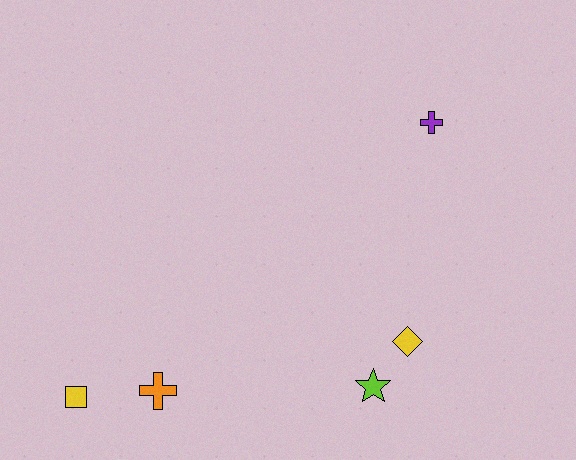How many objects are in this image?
There are 5 objects.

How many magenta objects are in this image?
There are no magenta objects.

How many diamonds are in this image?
There is 1 diamond.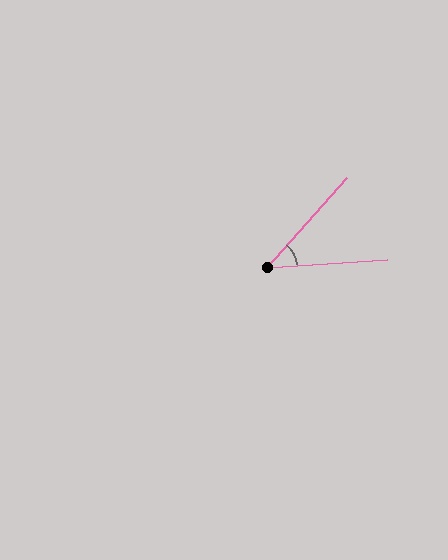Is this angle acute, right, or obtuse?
It is acute.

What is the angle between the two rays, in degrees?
Approximately 44 degrees.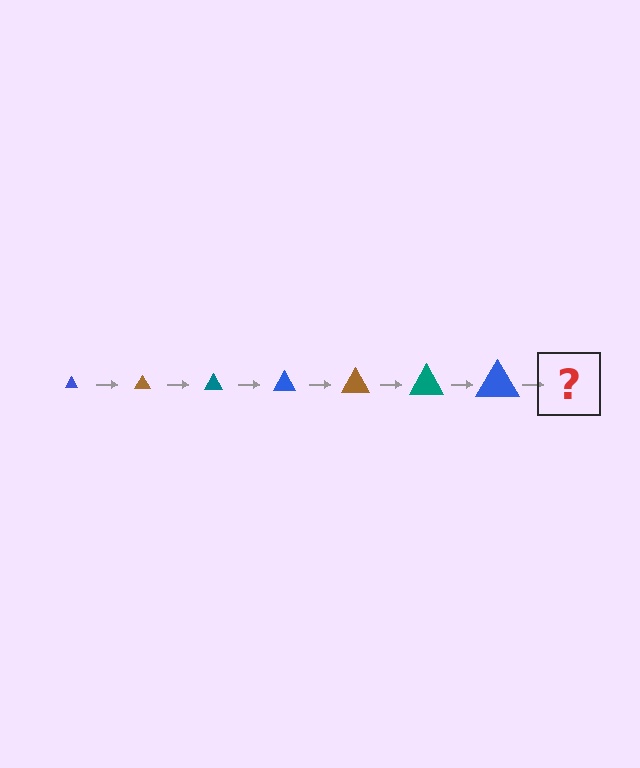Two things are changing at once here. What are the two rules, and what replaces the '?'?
The two rules are that the triangle grows larger each step and the color cycles through blue, brown, and teal. The '?' should be a brown triangle, larger than the previous one.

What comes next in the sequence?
The next element should be a brown triangle, larger than the previous one.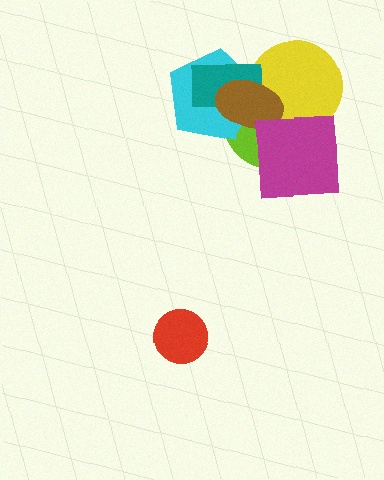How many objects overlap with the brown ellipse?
4 objects overlap with the brown ellipse.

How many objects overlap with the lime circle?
5 objects overlap with the lime circle.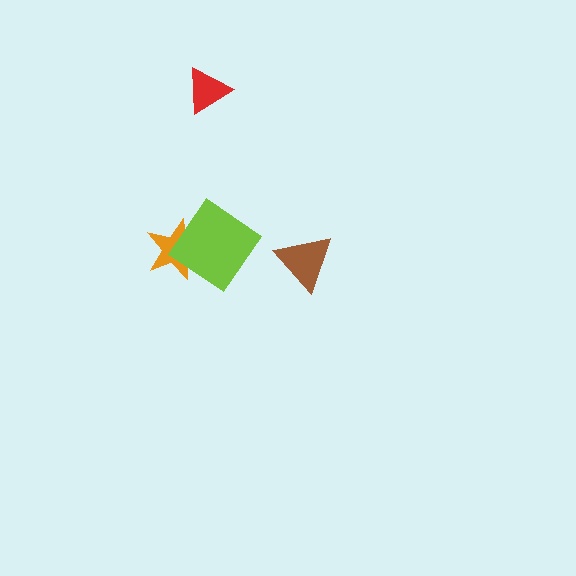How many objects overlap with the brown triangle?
0 objects overlap with the brown triangle.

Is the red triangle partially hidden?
No, no other shape covers it.